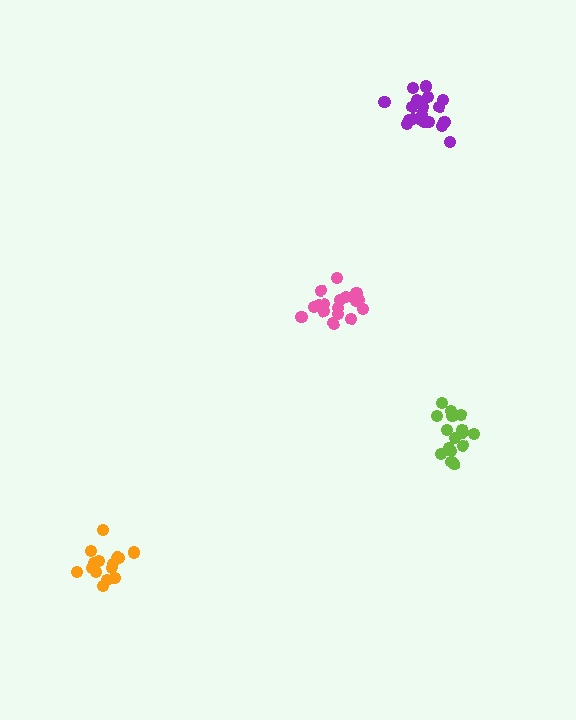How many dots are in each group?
Group 1: 17 dots, Group 2: 19 dots, Group 3: 15 dots, Group 4: 18 dots (69 total).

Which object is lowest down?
The orange cluster is bottommost.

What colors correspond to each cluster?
The clusters are colored: lime, purple, orange, pink.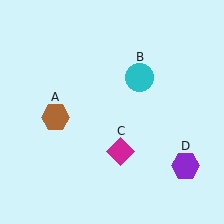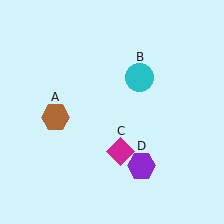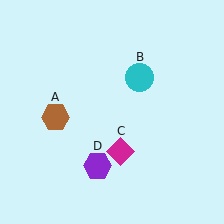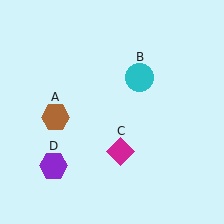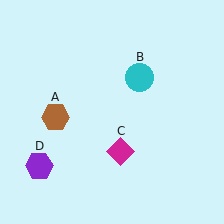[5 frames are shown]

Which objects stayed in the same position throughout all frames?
Brown hexagon (object A) and cyan circle (object B) and magenta diamond (object C) remained stationary.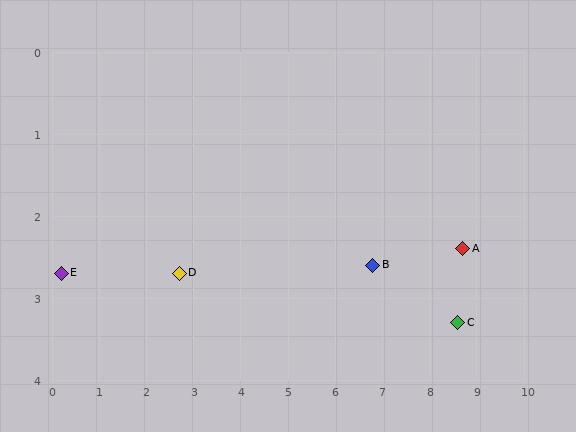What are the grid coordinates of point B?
Point B is at approximately (6.8, 2.6).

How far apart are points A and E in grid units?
Points A and E are about 8.5 grid units apart.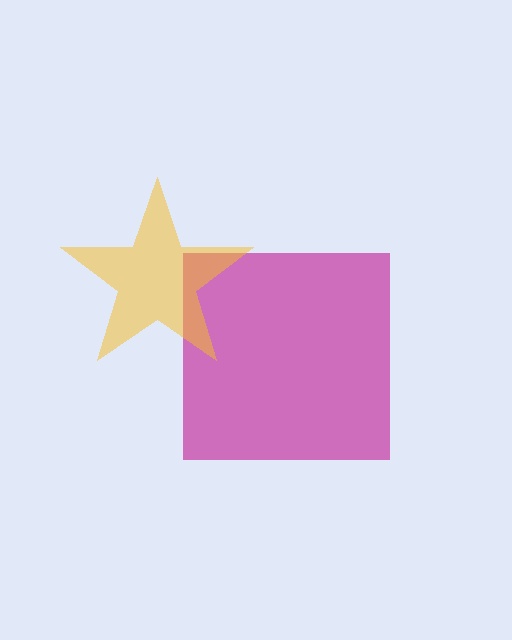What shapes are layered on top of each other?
The layered shapes are: a magenta square, a yellow star.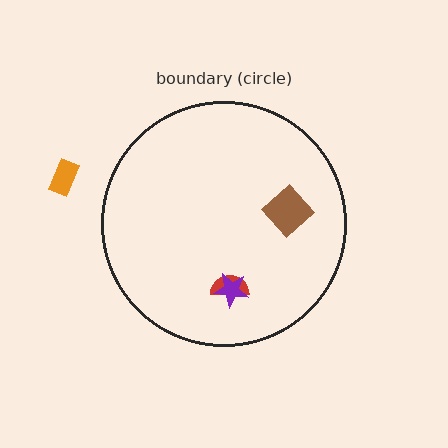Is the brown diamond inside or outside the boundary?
Inside.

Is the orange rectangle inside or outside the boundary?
Outside.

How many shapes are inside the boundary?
3 inside, 1 outside.